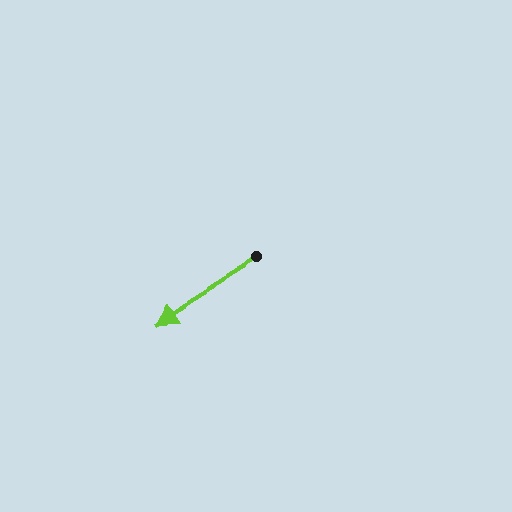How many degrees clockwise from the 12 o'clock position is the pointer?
Approximately 238 degrees.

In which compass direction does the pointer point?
Southwest.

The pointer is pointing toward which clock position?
Roughly 8 o'clock.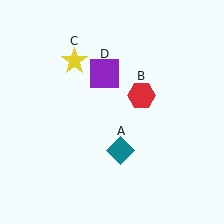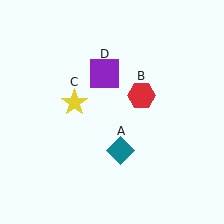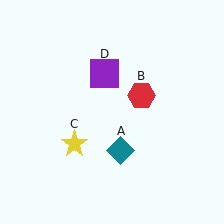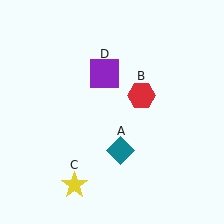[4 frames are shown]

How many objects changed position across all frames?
1 object changed position: yellow star (object C).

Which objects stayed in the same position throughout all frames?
Teal diamond (object A) and red hexagon (object B) and purple square (object D) remained stationary.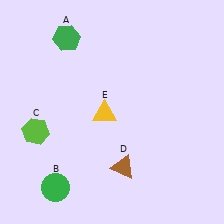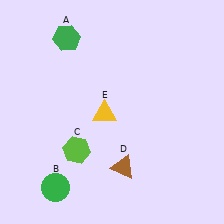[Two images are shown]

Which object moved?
The lime hexagon (C) moved right.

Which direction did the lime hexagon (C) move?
The lime hexagon (C) moved right.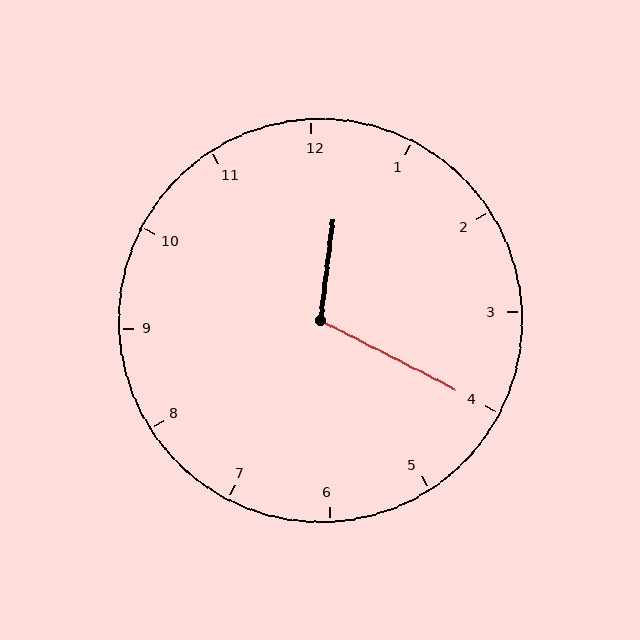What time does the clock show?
12:20.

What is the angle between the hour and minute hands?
Approximately 110 degrees.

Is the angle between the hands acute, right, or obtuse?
It is obtuse.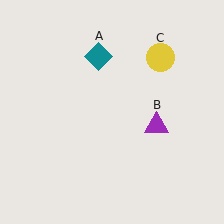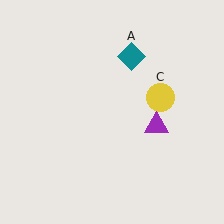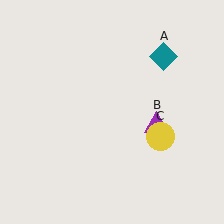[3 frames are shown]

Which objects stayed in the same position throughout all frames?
Purple triangle (object B) remained stationary.